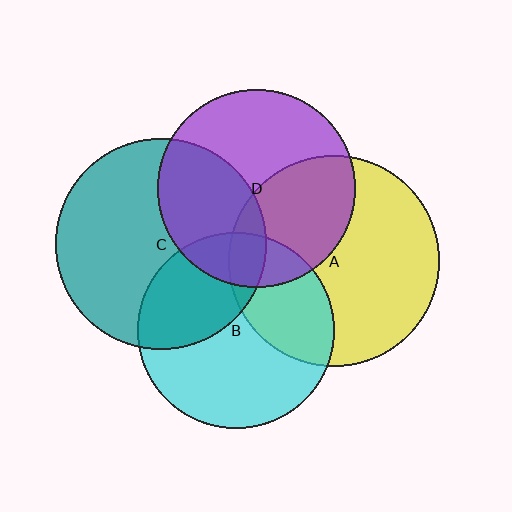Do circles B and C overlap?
Yes.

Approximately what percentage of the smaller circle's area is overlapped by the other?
Approximately 35%.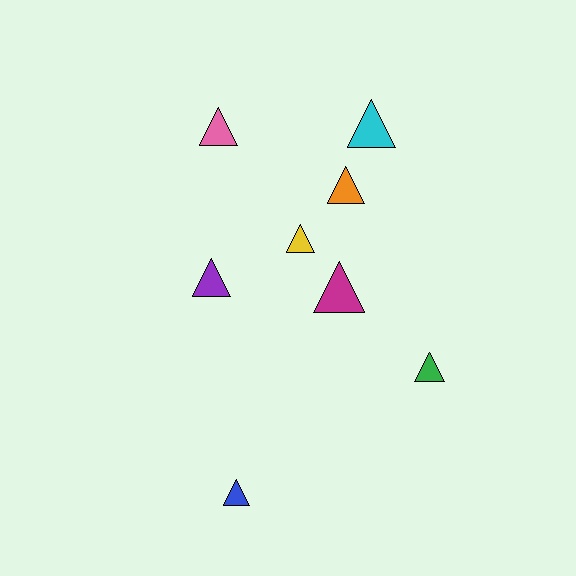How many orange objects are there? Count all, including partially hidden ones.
There is 1 orange object.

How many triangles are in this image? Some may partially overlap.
There are 8 triangles.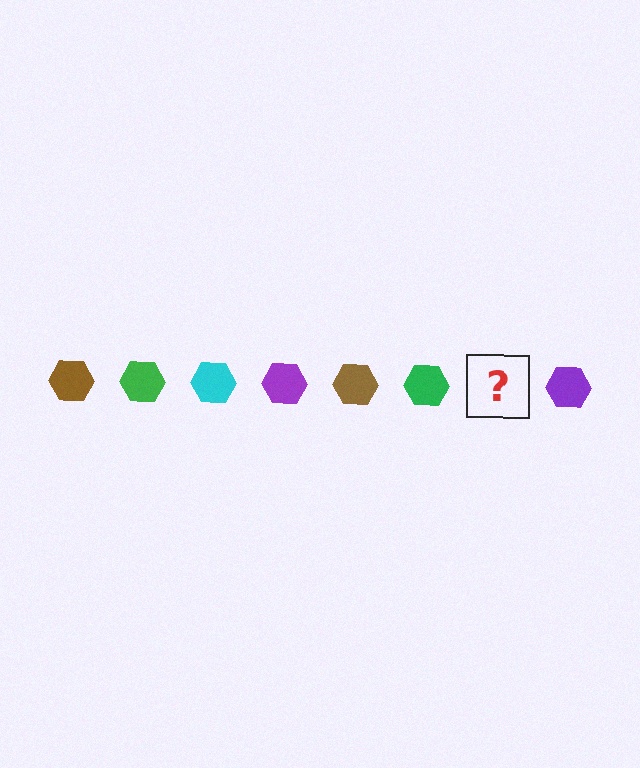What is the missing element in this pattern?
The missing element is a cyan hexagon.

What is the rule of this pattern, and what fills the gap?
The rule is that the pattern cycles through brown, green, cyan, purple hexagons. The gap should be filled with a cyan hexagon.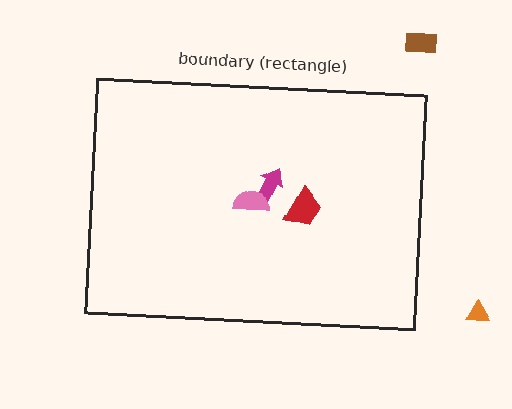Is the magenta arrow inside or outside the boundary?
Inside.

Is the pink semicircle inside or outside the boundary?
Inside.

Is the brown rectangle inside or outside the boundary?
Outside.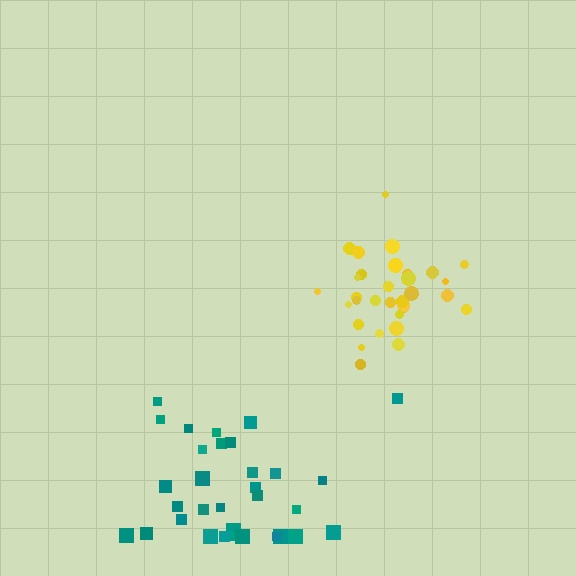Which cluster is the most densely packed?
Yellow.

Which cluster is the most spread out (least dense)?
Teal.